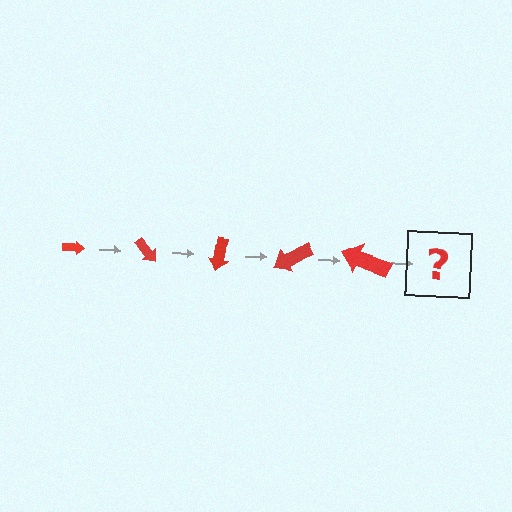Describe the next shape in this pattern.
It should be an arrow, larger than the previous one and rotated 250 degrees from the start.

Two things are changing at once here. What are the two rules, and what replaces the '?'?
The two rules are that the arrow grows larger each step and it rotates 50 degrees each step. The '?' should be an arrow, larger than the previous one and rotated 250 degrees from the start.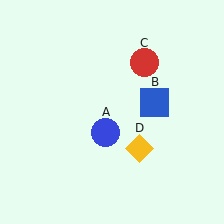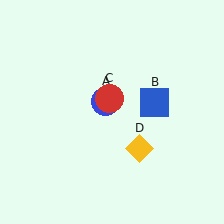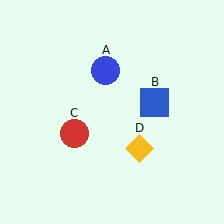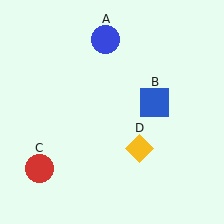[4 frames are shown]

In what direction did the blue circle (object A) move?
The blue circle (object A) moved up.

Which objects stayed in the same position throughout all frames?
Blue square (object B) and yellow diamond (object D) remained stationary.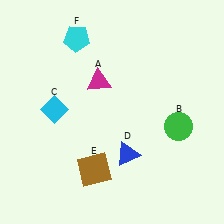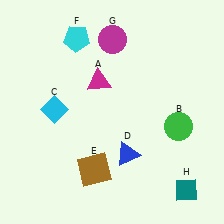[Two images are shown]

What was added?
A magenta circle (G), a teal diamond (H) were added in Image 2.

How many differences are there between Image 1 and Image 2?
There are 2 differences between the two images.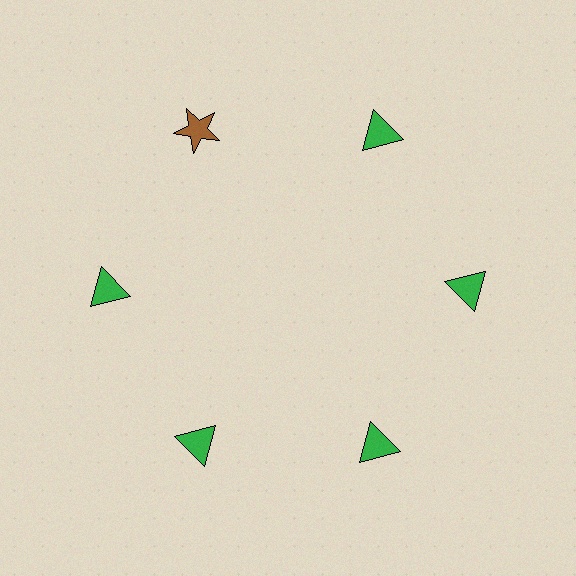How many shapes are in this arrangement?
There are 6 shapes arranged in a ring pattern.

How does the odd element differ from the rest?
It differs in both color (brown instead of green) and shape (star instead of triangle).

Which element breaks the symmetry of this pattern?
The brown star at roughly the 11 o'clock position breaks the symmetry. All other shapes are green triangles.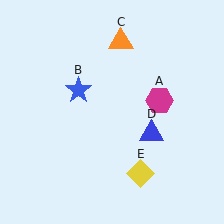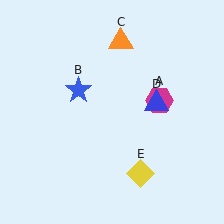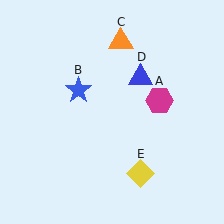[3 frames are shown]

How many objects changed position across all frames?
1 object changed position: blue triangle (object D).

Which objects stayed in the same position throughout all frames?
Magenta hexagon (object A) and blue star (object B) and orange triangle (object C) and yellow diamond (object E) remained stationary.